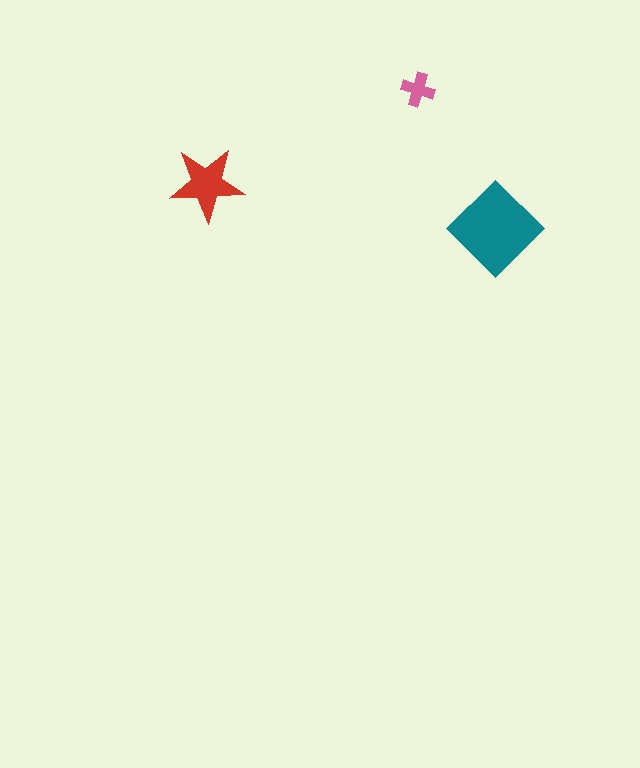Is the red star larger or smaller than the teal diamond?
Smaller.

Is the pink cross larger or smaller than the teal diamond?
Smaller.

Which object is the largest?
The teal diamond.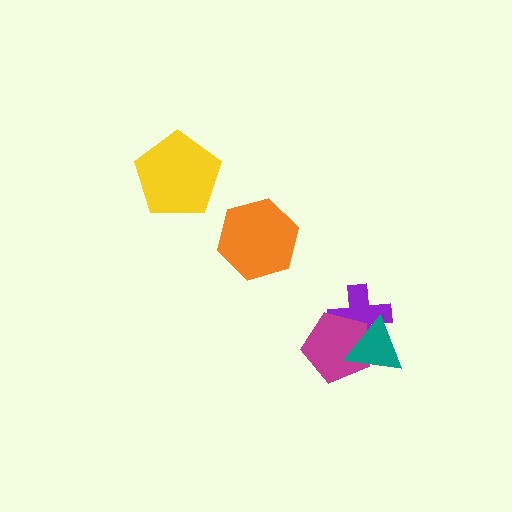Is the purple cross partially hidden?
Yes, it is partially covered by another shape.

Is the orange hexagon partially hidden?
No, no other shape covers it.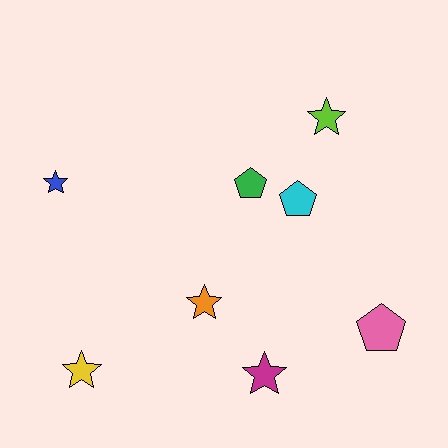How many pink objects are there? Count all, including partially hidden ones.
There is 1 pink object.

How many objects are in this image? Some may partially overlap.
There are 8 objects.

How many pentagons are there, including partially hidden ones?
There are 3 pentagons.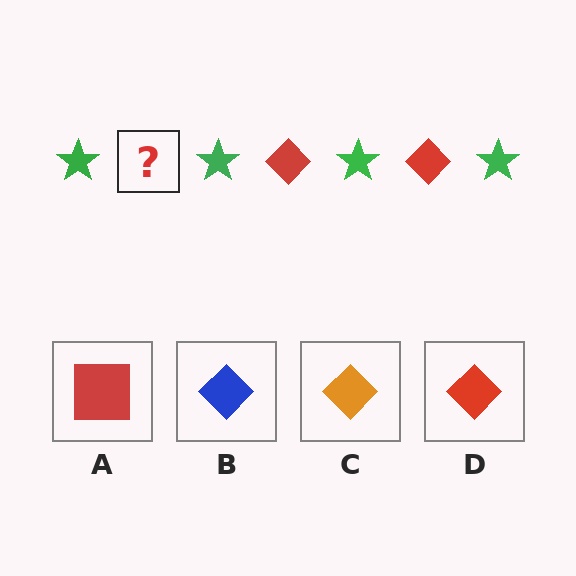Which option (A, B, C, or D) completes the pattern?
D.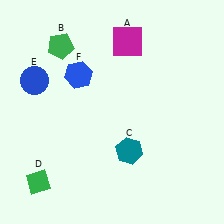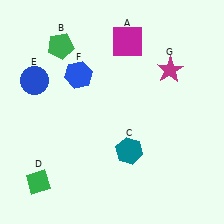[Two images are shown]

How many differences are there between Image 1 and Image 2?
There is 1 difference between the two images.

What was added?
A magenta star (G) was added in Image 2.